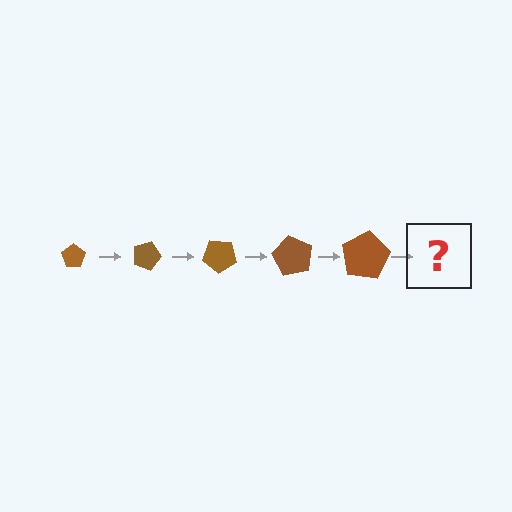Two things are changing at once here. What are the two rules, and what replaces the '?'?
The two rules are that the pentagon grows larger each step and it rotates 20 degrees each step. The '?' should be a pentagon, larger than the previous one and rotated 100 degrees from the start.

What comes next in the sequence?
The next element should be a pentagon, larger than the previous one and rotated 100 degrees from the start.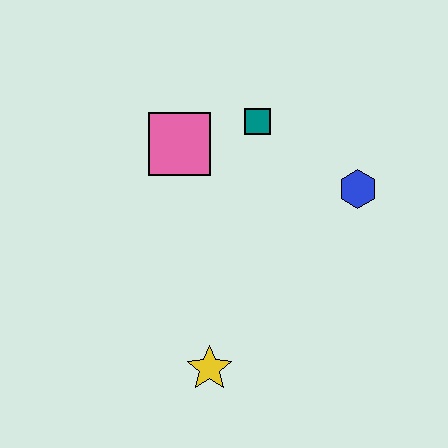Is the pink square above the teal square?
No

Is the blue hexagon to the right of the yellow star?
Yes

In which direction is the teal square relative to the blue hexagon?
The teal square is to the left of the blue hexagon.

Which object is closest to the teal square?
The pink square is closest to the teal square.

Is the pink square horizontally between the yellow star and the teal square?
No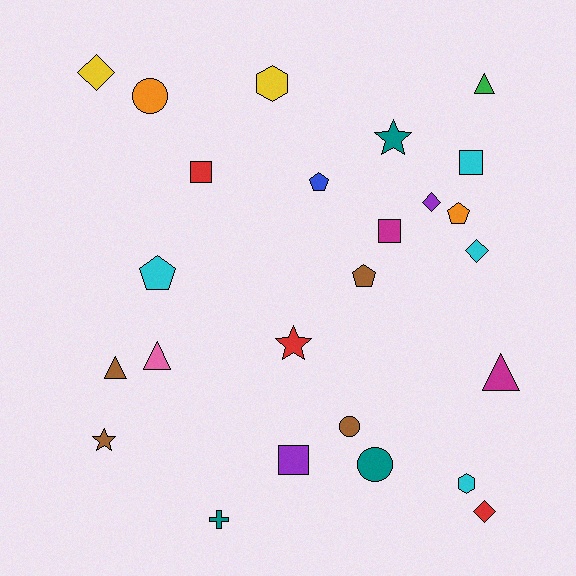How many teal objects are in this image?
There are 3 teal objects.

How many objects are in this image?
There are 25 objects.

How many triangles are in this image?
There are 4 triangles.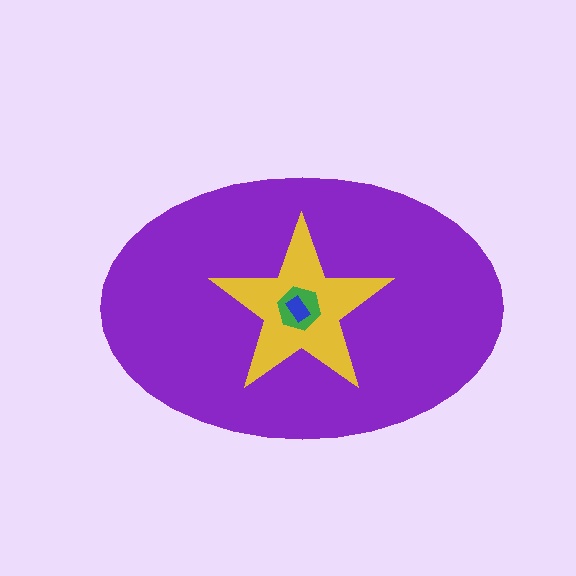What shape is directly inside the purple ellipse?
The yellow star.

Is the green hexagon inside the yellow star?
Yes.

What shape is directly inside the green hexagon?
The blue rectangle.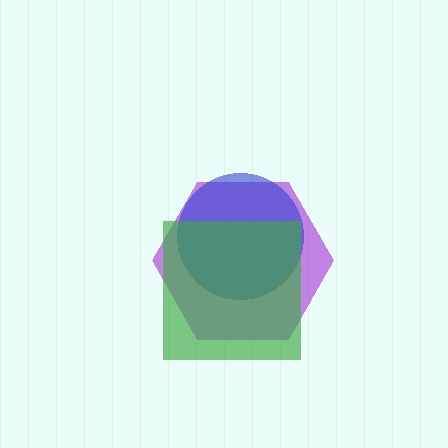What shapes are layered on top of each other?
The layered shapes are: a purple hexagon, a blue circle, a green square.